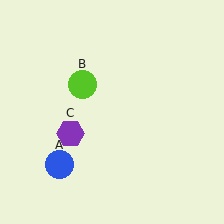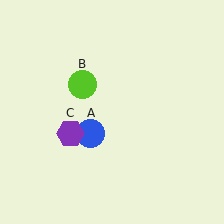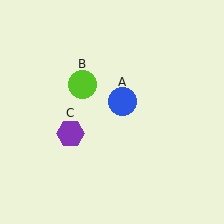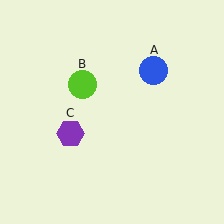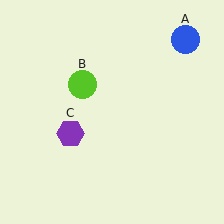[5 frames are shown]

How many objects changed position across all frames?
1 object changed position: blue circle (object A).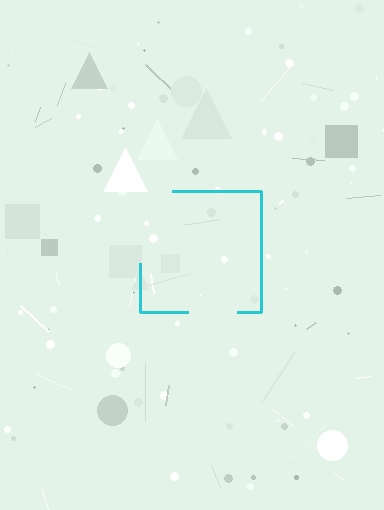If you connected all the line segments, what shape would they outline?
They would outline a square.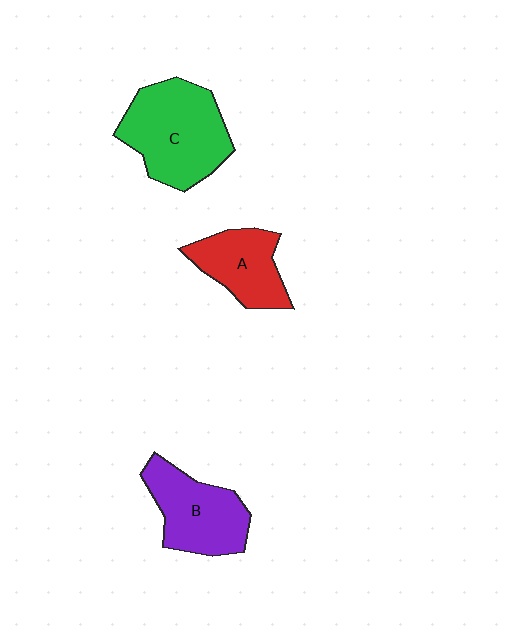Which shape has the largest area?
Shape C (green).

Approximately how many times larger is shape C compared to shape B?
Approximately 1.3 times.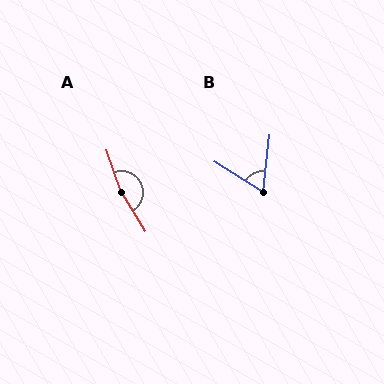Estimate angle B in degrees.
Approximately 64 degrees.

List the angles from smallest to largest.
B (64°), A (168°).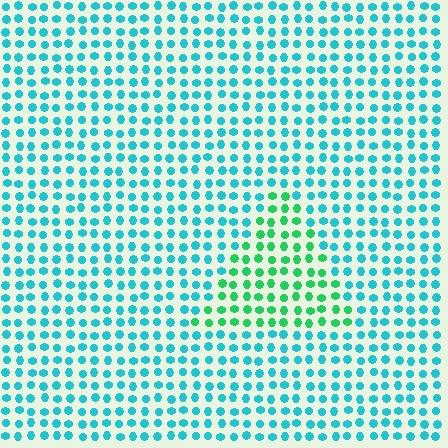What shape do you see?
I see a triangle.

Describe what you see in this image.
The image is filled with small cyan elements in a uniform arrangement. A triangle-shaped region is visible where the elements are tinted to a slightly different hue, forming a subtle color boundary.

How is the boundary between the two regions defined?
The boundary is defined purely by a slight shift in hue (about 43 degrees). Spacing, size, and orientation are identical on both sides.